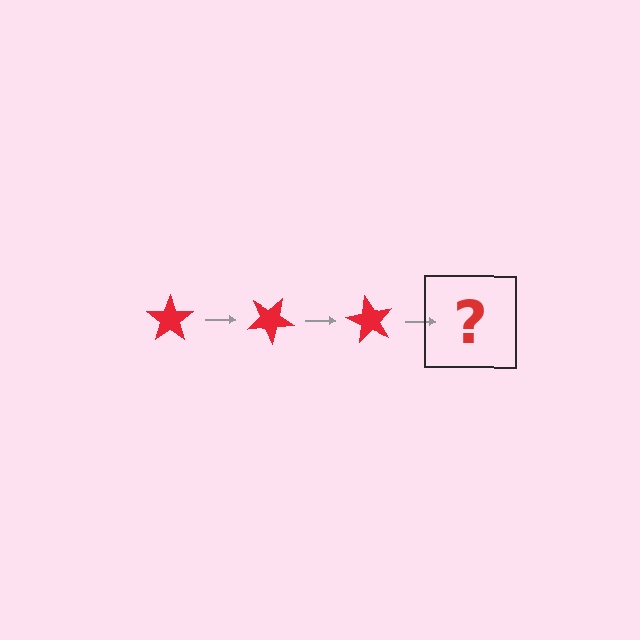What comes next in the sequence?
The next element should be a red star rotated 90 degrees.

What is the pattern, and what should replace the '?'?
The pattern is that the star rotates 30 degrees each step. The '?' should be a red star rotated 90 degrees.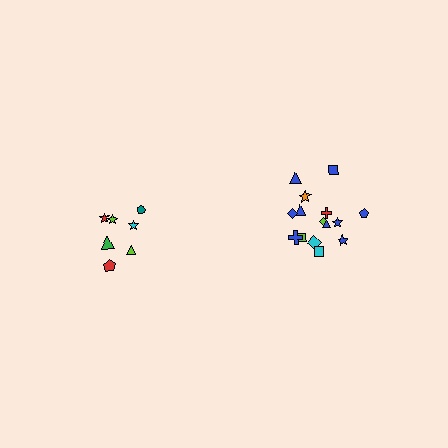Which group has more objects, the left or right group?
The right group.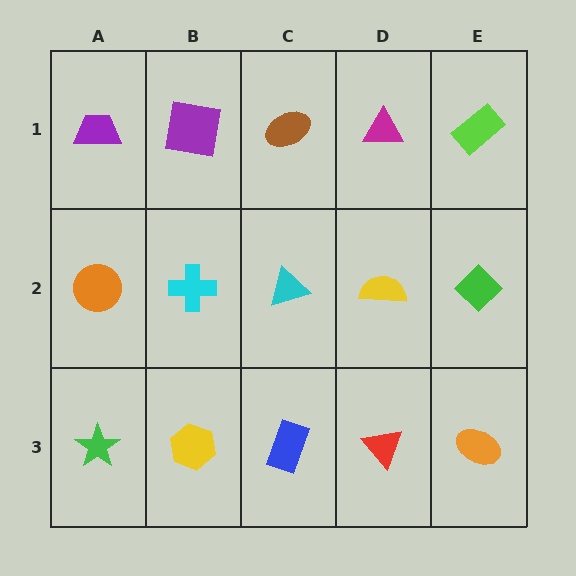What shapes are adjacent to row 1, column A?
An orange circle (row 2, column A), a purple square (row 1, column B).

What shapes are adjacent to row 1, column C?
A cyan triangle (row 2, column C), a purple square (row 1, column B), a magenta triangle (row 1, column D).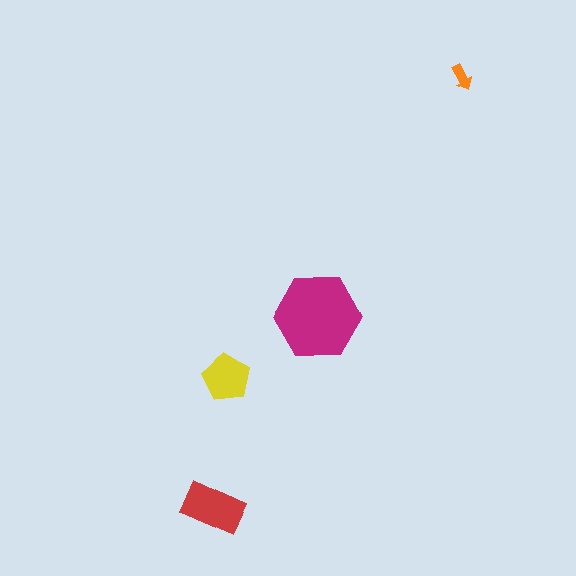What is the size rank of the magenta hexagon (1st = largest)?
1st.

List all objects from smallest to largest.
The orange arrow, the yellow pentagon, the red rectangle, the magenta hexagon.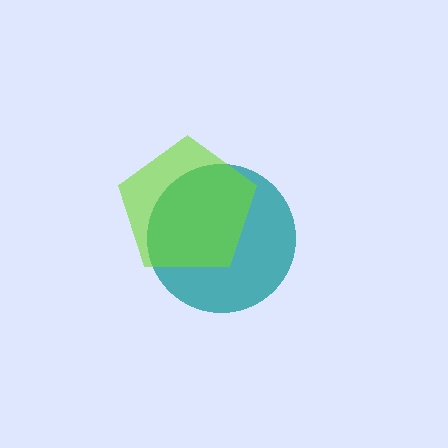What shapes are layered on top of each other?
The layered shapes are: a teal circle, a lime pentagon.